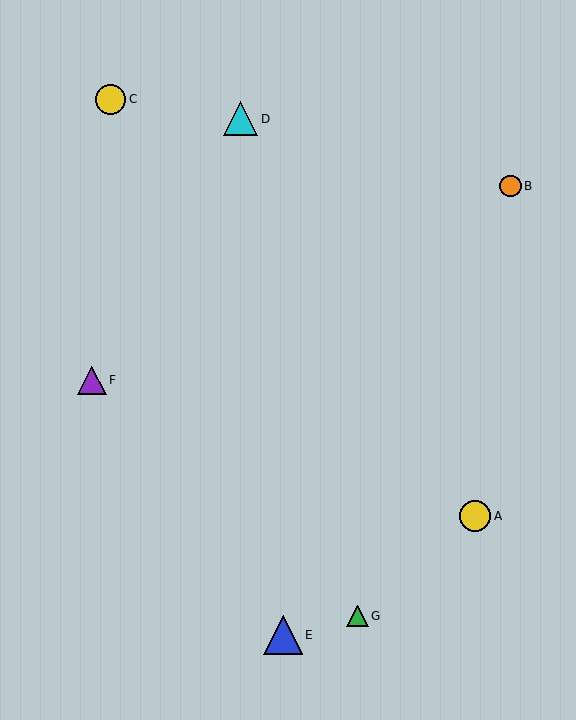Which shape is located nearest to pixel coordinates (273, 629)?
The blue triangle (labeled E) at (283, 635) is nearest to that location.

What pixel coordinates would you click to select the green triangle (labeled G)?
Click at (357, 616) to select the green triangle G.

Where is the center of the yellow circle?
The center of the yellow circle is at (111, 99).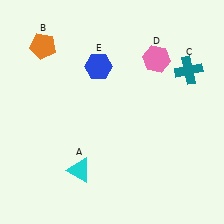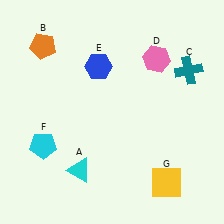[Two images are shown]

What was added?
A cyan pentagon (F), a yellow square (G) were added in Image 2.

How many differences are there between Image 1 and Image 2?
There are 2 differences between the two images.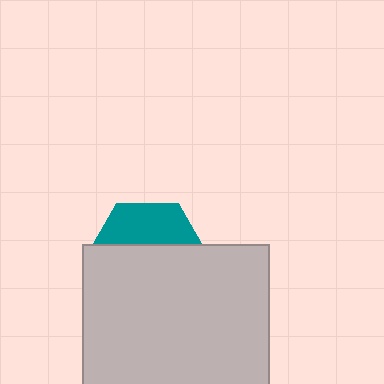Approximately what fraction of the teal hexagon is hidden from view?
Roughly 66% of the teal hexagon is hidden behind the light gray rectangle.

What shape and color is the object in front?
The object in front is a light gray rectangle.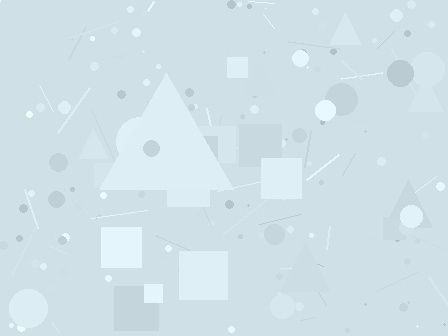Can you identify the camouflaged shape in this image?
The camouflaged shape is a triangle.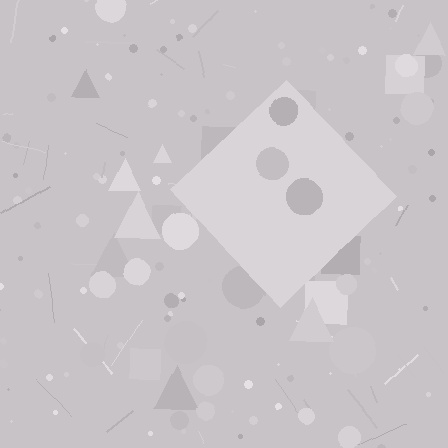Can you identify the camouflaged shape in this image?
The camouflaged shape is a diamond.